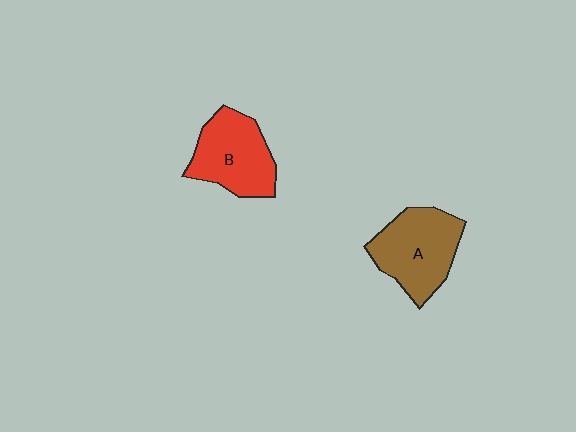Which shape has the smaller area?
Shape B (red).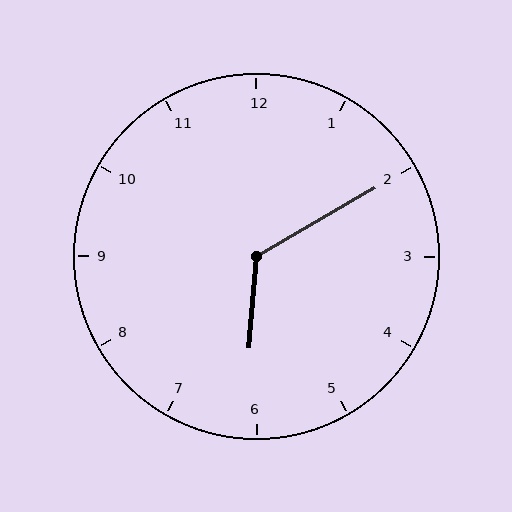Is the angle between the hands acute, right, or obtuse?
It is obtuse.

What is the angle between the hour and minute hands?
Approximately 125 degrees.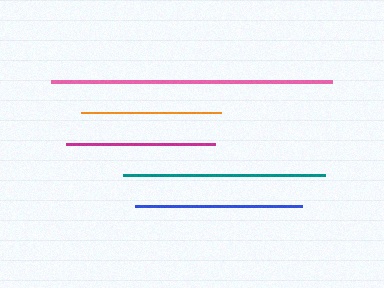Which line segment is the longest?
The pink line is the longest at approximately 281 pixels.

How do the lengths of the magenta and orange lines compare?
The magenta and orange lines are approximately the same length.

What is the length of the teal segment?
The teal segment is approximately 202 pixels long.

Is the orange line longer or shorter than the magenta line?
The magenta line is longer than the orange line.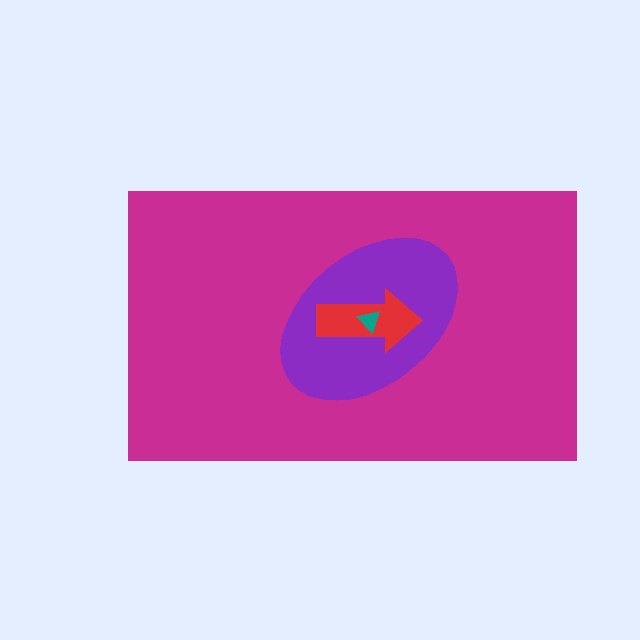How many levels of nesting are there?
4.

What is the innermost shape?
The teal triangle.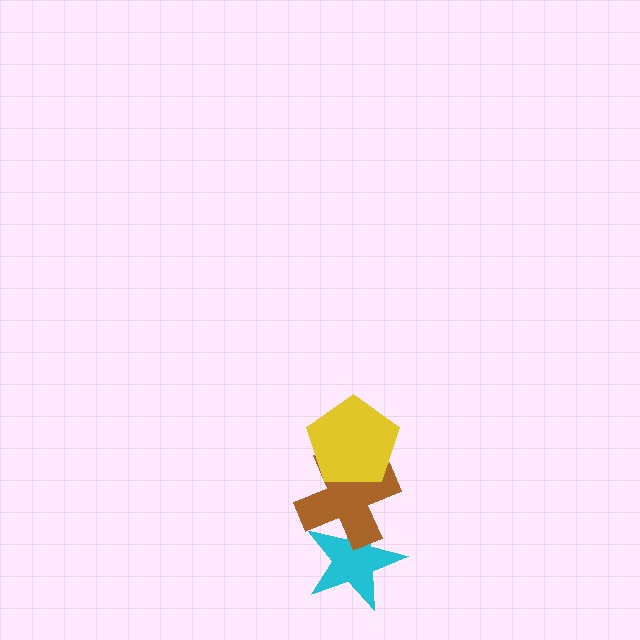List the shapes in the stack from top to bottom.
From top to bottom: the yellow pentagon, the brown cross, the cyan star.